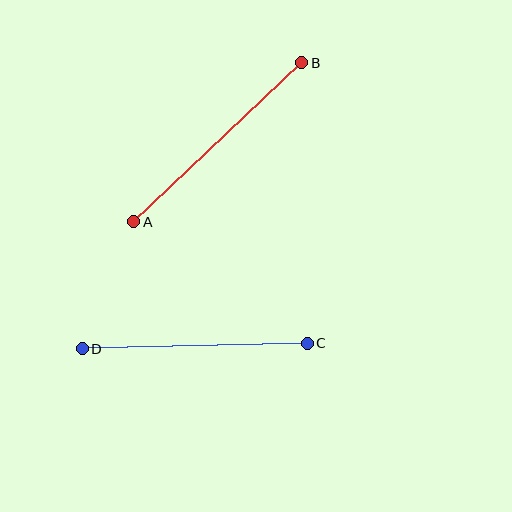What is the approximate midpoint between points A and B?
The midpoint is at approximately (218, 142) pixels.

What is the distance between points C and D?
The distance is approximately 225 pixels.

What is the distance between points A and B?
The distance is approximately 231 pixels.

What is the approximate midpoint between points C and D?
The midpoint is at approximately (195, 346) pixels.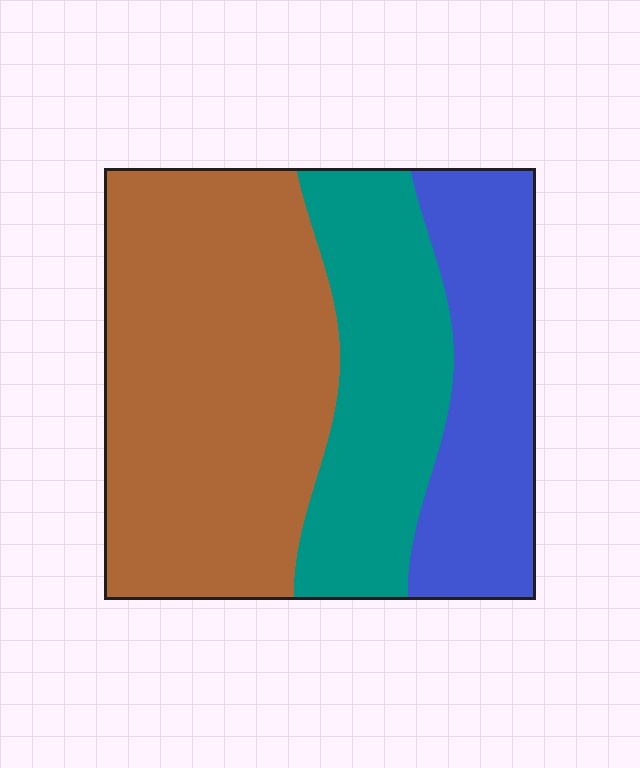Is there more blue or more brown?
Brown.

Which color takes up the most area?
Brown, at roughly 50%.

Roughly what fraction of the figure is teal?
Teal covers about 25% of the figure.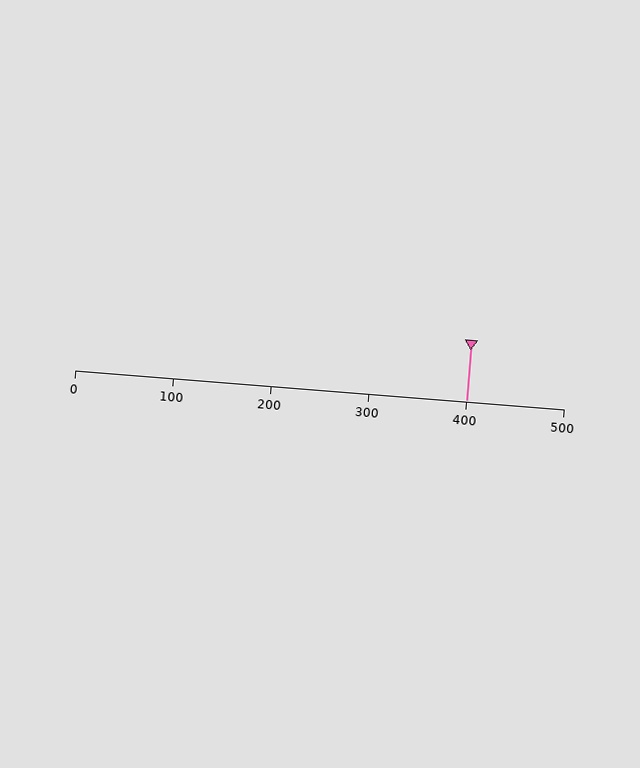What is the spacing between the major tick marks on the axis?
The major ticks are spaced 100 apart.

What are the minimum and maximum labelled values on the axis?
The axis runs from 0 to 500.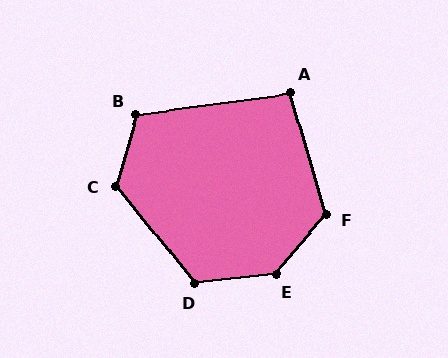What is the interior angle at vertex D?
Approximately 123 degrees (obtuse).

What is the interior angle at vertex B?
Approximately 114 degrees (obtuse).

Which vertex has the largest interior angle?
E, at approximately 136 degrees.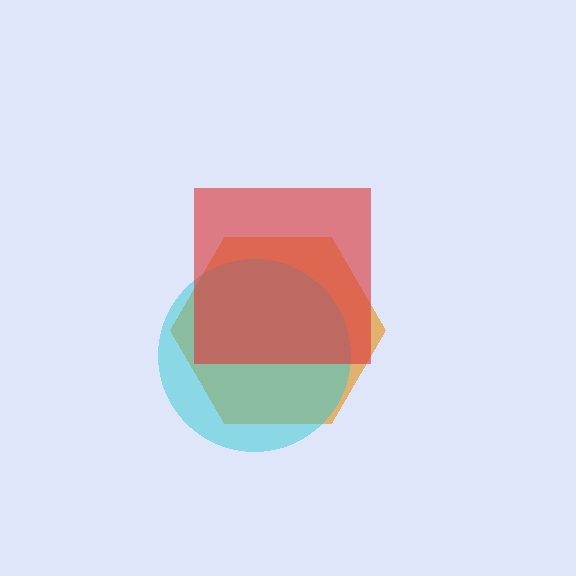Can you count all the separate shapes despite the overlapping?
Yes, there are 3 separate shapes.